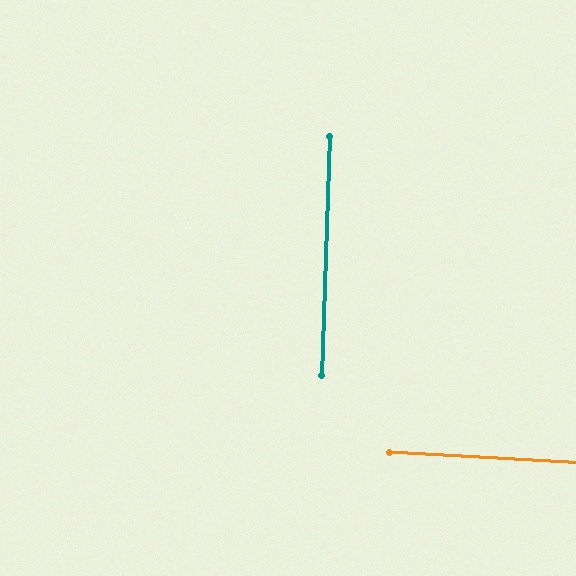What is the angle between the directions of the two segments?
Approximately 89 degrees.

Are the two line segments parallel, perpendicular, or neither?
Perpendicular — they meet at approximately 89°.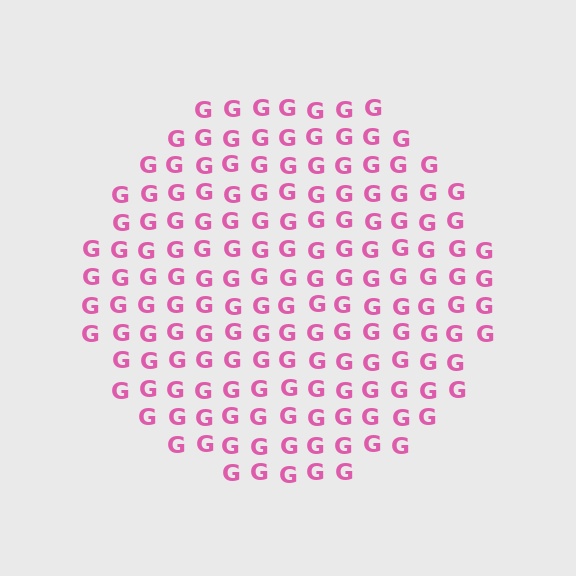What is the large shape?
The large shape is a circle.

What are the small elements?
The small elements are letter G's.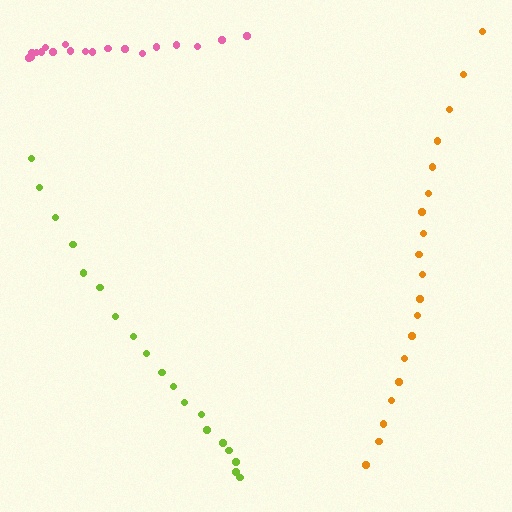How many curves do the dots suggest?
There are 3 distinct paths.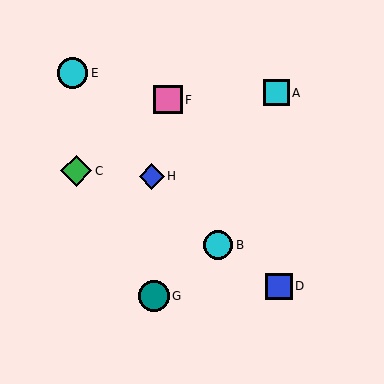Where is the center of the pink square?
The center of the pink square is at (168, 100).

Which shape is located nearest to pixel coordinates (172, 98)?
The pink square (labeled F) at (168, 100) is nearest to that location.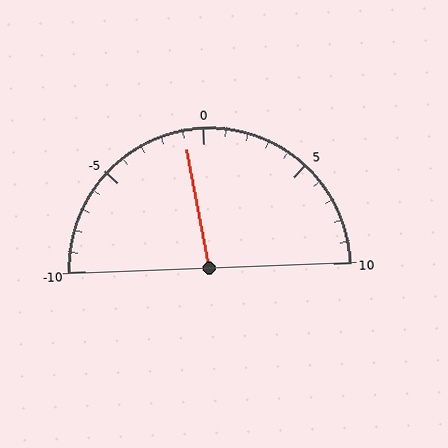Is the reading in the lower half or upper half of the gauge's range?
The reading is in the lower half of the range (-10 to 10).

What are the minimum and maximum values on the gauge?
The gauge ranges from -10 to 10.